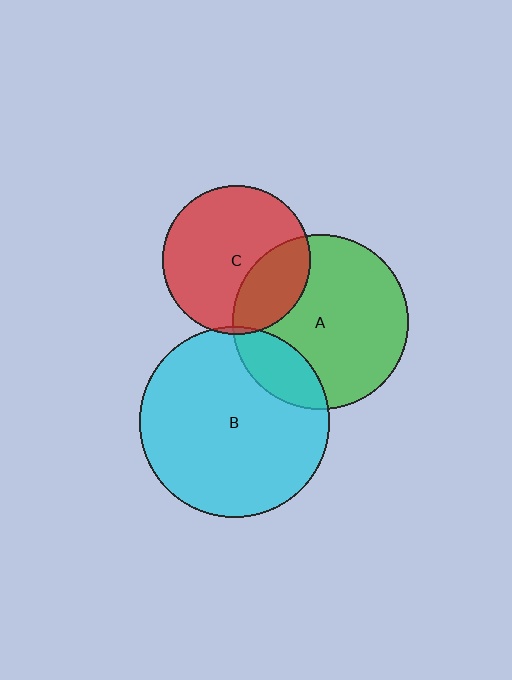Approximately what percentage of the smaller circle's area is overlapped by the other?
Approximately 5%.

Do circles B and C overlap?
Yes.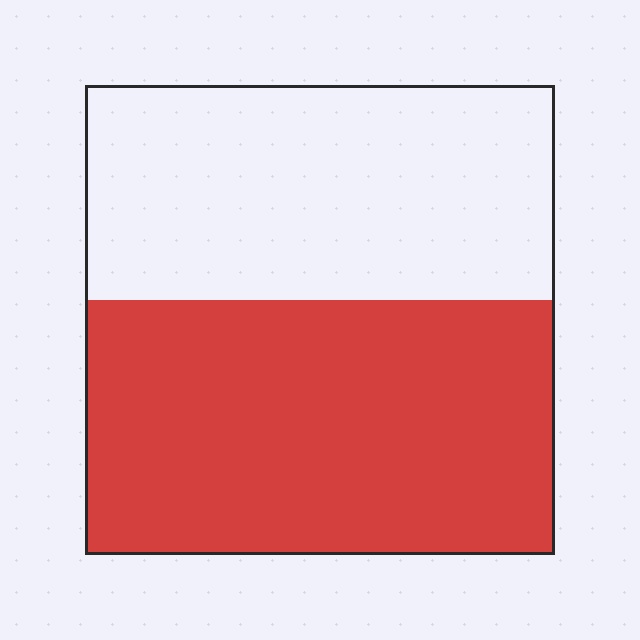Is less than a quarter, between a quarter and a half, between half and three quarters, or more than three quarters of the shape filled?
Between half and three quarters.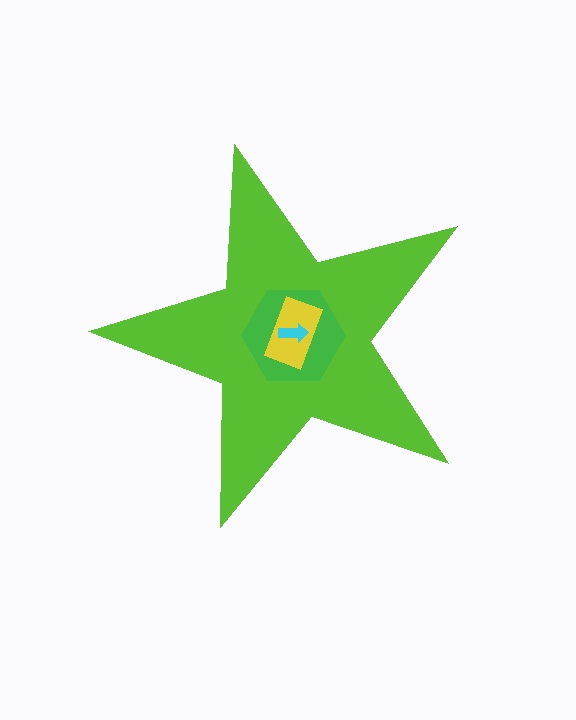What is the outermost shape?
The lime star.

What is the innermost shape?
The cyan arrow.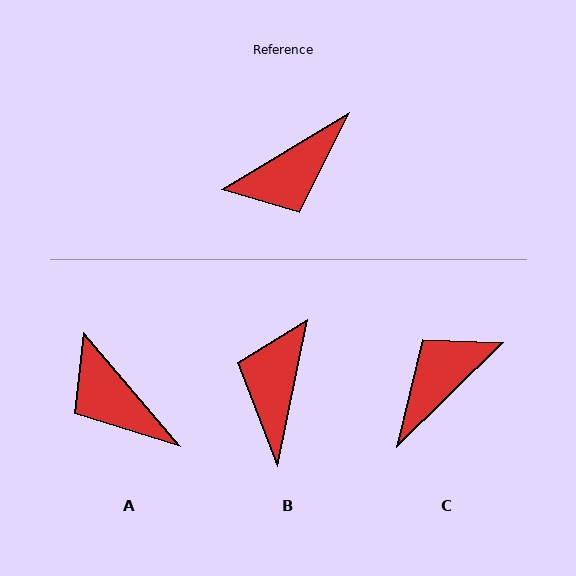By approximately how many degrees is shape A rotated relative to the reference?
Approximately 81 degrees clockwise.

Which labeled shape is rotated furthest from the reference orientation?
C, about 167 degrees away.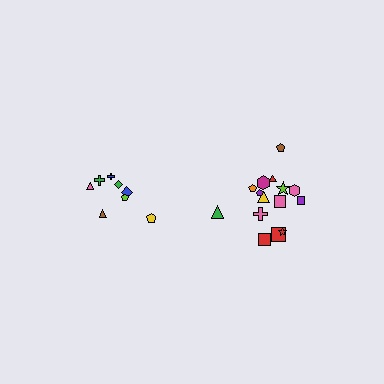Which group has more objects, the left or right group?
The right group.